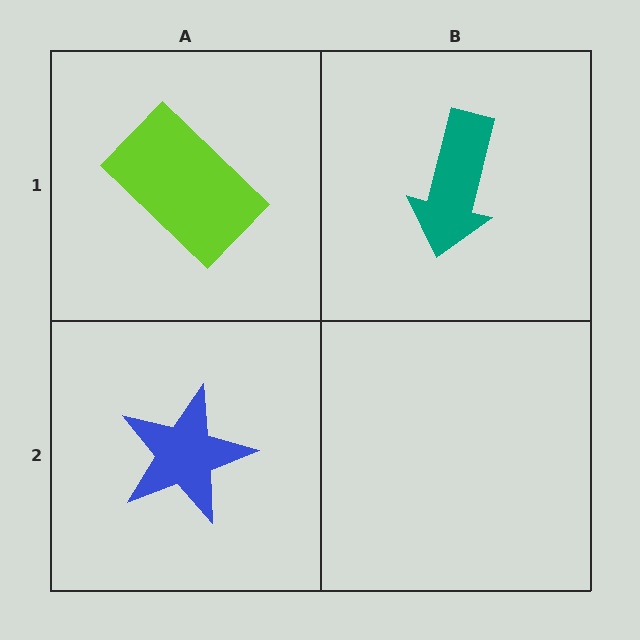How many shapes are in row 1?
2 shapes.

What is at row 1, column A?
A lime rectangle.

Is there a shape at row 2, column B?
No, that cell is empty.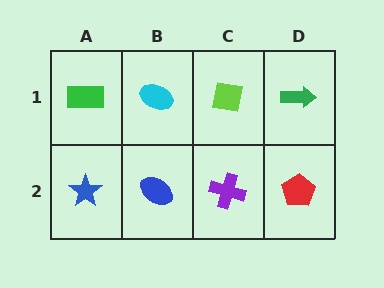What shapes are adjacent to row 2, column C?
A lime square (row 1, column C), a blue ellipse (row 2, column B), a red pentagon (row 2, column D).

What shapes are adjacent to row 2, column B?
A cyan ellipse (row 1, column B), a blue star (row 2, column A), a purple cross (row 2, column C).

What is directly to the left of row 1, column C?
A cyan ellipse.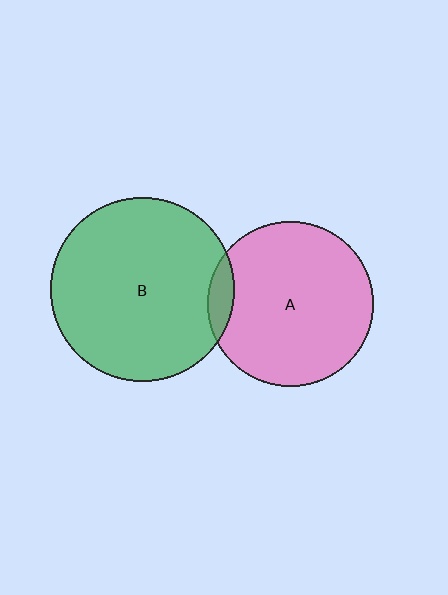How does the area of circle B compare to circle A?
Approximately 1.2 times.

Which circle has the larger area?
Circle B (green).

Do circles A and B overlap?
Yes.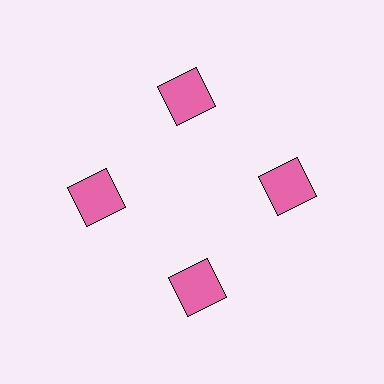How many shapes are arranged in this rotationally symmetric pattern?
There are 4 shapes, arranged in 4 groups of 1.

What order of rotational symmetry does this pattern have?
This pattern has 4-fold rotational symmetry.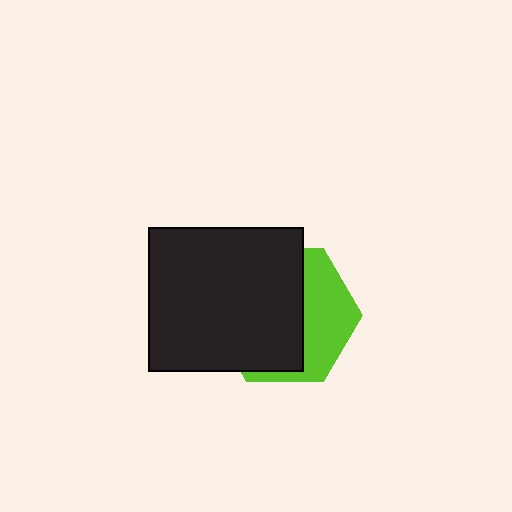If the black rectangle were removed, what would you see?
You would see the complete lime hexagon.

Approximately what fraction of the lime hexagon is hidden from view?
Roughly 62% of the lime hexagon is hidden behind the black rectangle.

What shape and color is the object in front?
The object in front is a black rectangle.